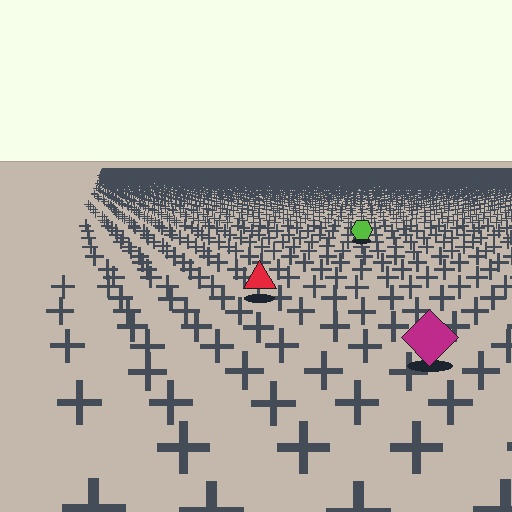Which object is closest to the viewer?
The magenta diamond is closest. The texture marks near it are larger and more spread out.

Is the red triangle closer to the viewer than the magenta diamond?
No. The magenta diamond is closer — you can tell from the texture gradient: the ground texture is coarser near it.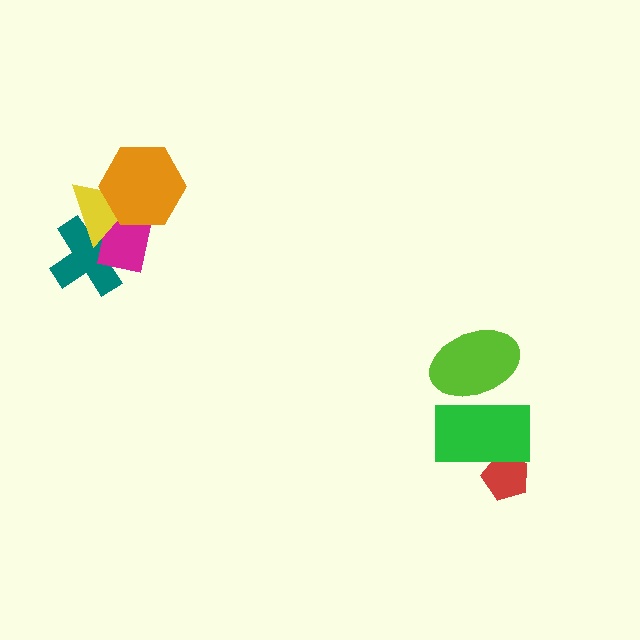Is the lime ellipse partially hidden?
No, no other shape covers it.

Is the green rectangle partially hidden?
Yes, it is partially covered by another shape.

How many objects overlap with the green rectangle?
2 objects overlap with the green rectangle.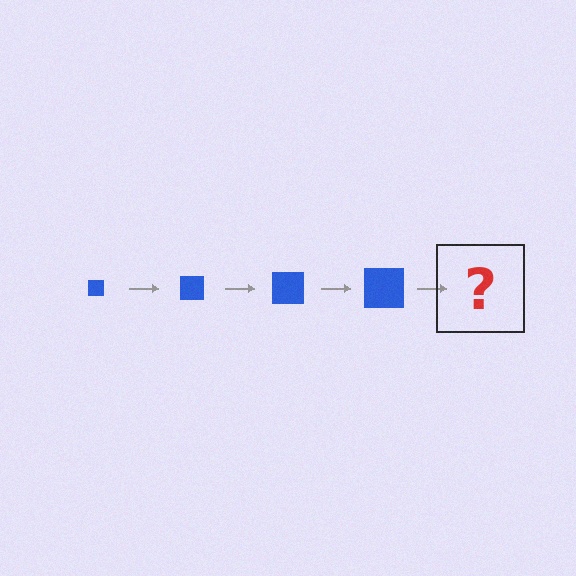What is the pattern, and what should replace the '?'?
The pattern is that the square gets progressively larger each step. The '?' should be a blue square, larger than the previous one.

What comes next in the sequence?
The next element should be a blue square, larger than the previous one.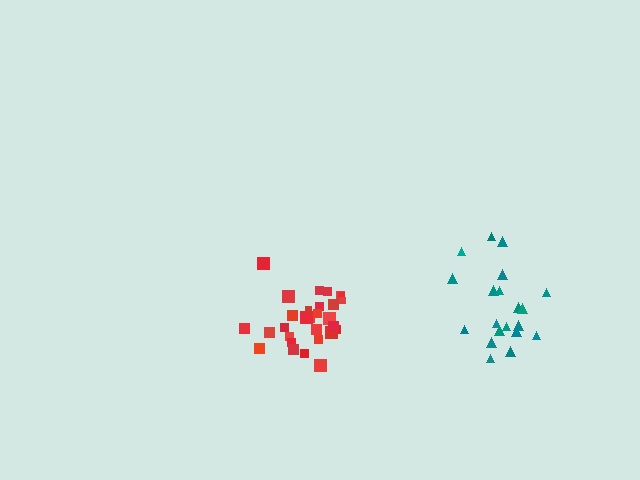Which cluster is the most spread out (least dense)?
Teal.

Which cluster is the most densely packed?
Red.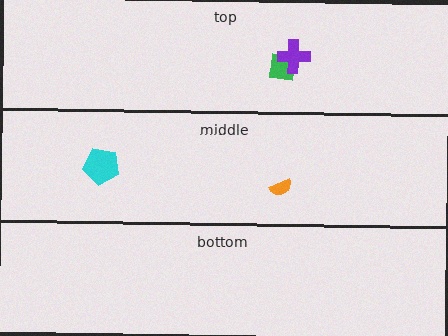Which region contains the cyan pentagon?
The middle region.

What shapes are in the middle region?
The cyan pentagon, the orange semicircle.